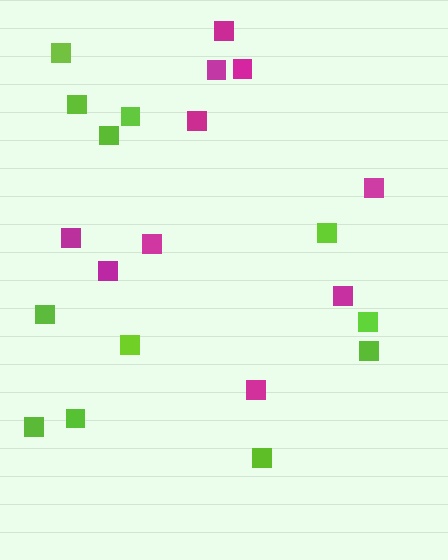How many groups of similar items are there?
There are 2 groups: one group of magenta squares (10) and one group of lime squares (12).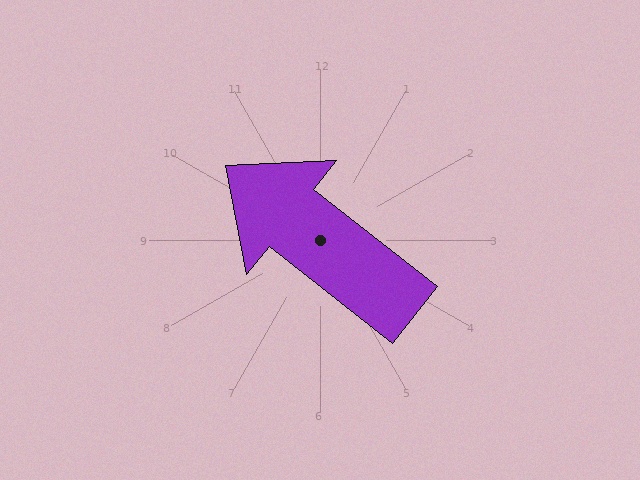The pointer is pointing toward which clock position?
Roughly 10 o'clock.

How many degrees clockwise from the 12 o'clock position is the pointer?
Approximately 308 degrees.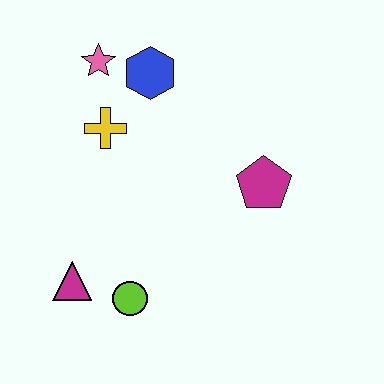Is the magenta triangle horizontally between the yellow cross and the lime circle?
No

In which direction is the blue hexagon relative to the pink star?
The blue hexagon is to the right of the pink star.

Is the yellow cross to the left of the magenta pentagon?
Yes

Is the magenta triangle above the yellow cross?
No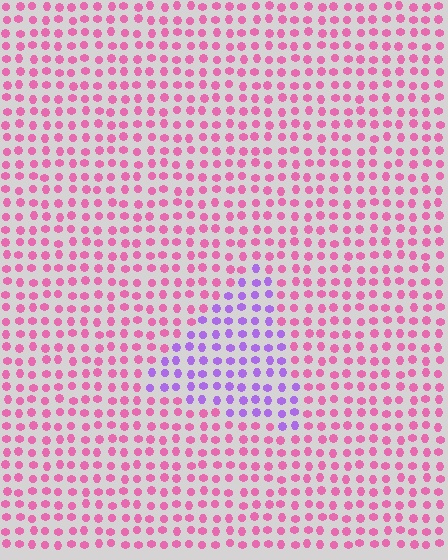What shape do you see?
I see a triangle.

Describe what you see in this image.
The image is filled with small pink elements in a uniform arrangement. A triangle-shaped region is visible where the elements are tinted to a slightly different hue, forming a subtle color boundary.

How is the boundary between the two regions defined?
The boundary is defined purely by a slight shift in hue (about 54 degrees). Spacing, size, and orientation are identical on both sides.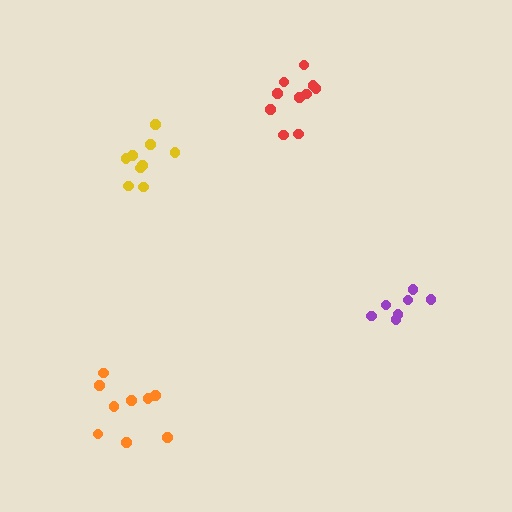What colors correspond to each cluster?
The clusters are colored: purple, orange, yellow, red.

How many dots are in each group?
Group 1: 7 dots, Group 2: 9 dots, Group 3: 9 dots, Group 4: 10 dots (35 total).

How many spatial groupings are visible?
There are 4 spatial groupings.